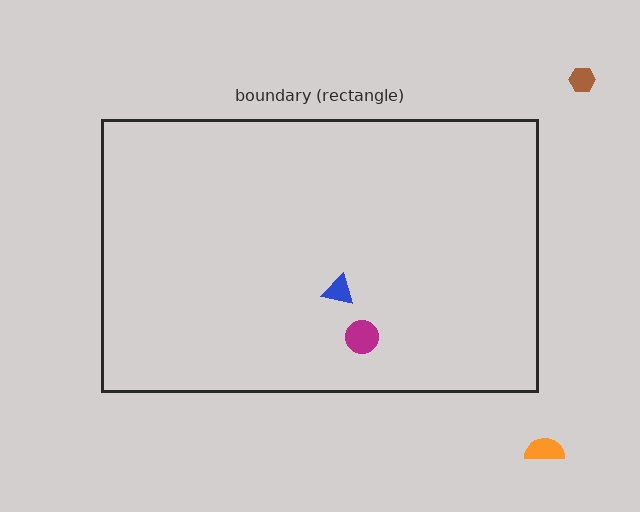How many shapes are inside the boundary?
2 inside, 2 outside.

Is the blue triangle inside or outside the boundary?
Inside.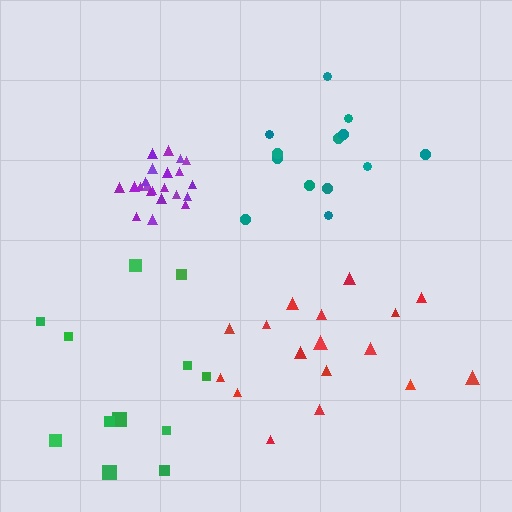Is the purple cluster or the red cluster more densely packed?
Purple.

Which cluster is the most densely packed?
Purple.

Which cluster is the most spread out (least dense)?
Green.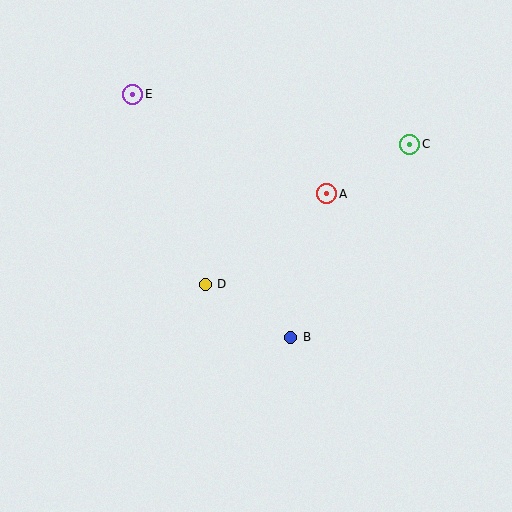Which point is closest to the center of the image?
Point D at (205, 284) is closest to the center.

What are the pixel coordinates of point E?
Point E is at (133, 94).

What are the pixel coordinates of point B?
Point B is at (291, 337).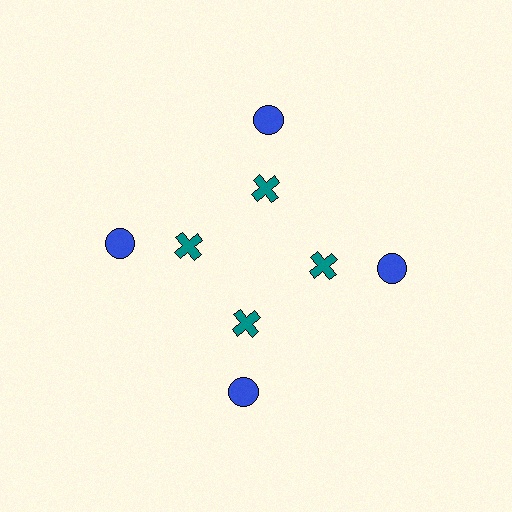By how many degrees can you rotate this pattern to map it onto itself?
The pattern maps onto itself every 90 degrees of rotation.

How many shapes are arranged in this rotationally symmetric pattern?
There are 8 shapes, arranged in 4 groups of 2.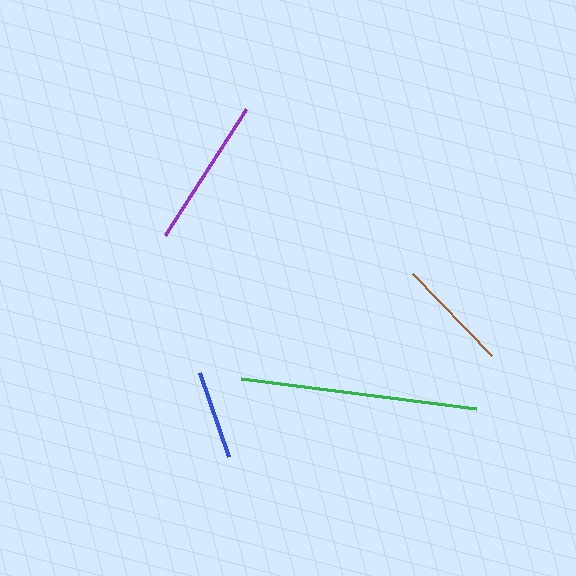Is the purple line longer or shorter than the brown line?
The purple line is longer than the brown line.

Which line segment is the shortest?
The blue line is the shortest at approximately 88 pixels.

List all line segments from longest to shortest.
From longest to shortest: green, purple, brown, blue.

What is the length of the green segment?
The green segment is approximately 237 pixels long.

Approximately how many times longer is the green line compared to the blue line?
The green line is approximately 2.7 times the length of the blue line.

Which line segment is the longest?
The green line is the longest at approximately 237 pixels.